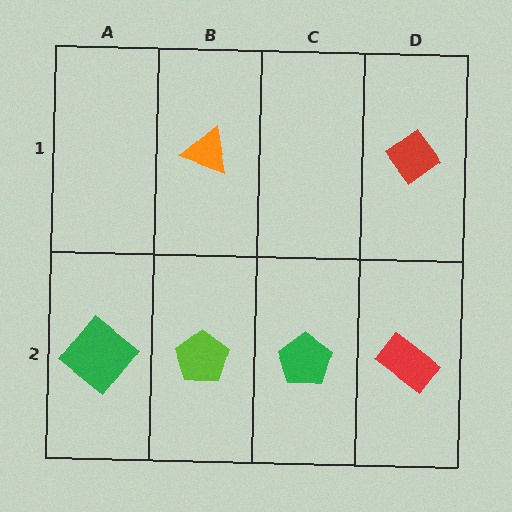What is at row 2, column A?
A green diamond.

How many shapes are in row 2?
4 shapes.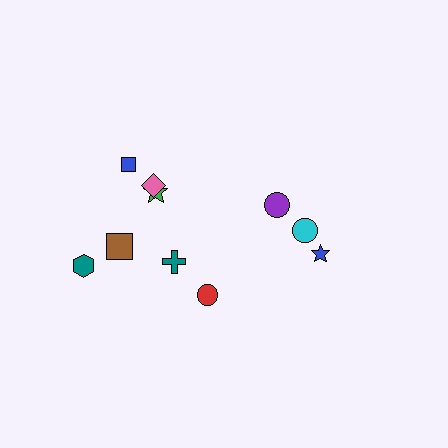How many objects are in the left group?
There are 7 objects.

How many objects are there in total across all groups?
There are 10 objects.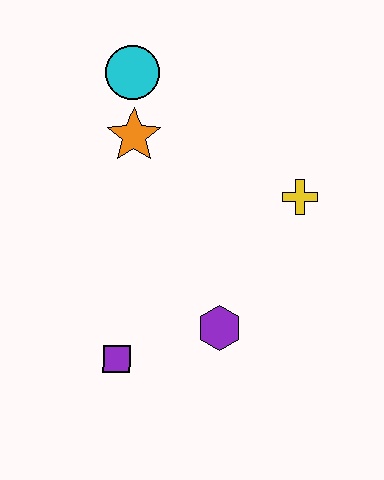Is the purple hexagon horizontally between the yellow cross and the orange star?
Yes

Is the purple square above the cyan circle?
No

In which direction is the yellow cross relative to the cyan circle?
The yellow cross is to the right of the cyan circle.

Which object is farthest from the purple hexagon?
The cyan circle is farthest from the purple hexagon.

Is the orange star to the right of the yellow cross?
No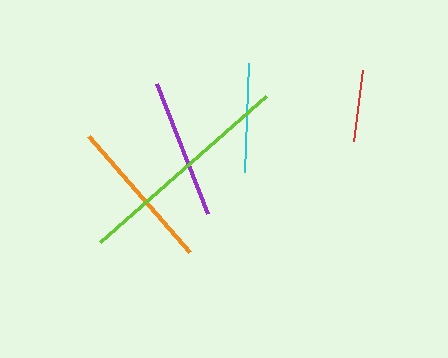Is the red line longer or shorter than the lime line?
The lime line is longer than the red line.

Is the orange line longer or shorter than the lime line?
The lime line is longer than the orange line.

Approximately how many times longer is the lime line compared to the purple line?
The lime line is approximately 1.6 times the length of the purple line.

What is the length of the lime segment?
The lime segment is approximately 221 pixels long.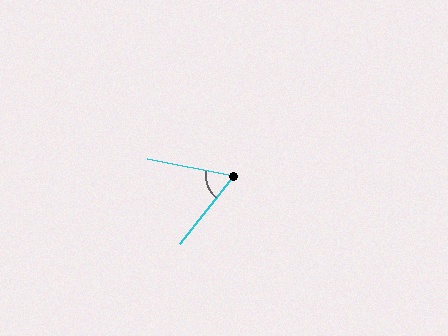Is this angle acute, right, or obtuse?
It is acute.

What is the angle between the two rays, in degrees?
Approximately 62 degrees.